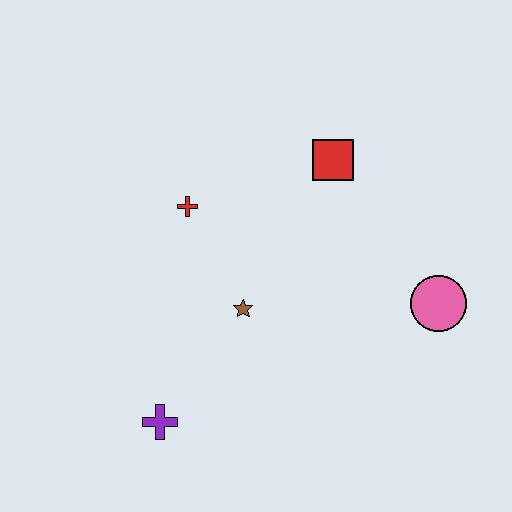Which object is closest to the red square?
The red cross is closest to the red square.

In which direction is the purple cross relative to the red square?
The purple cross is below the red square.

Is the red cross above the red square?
No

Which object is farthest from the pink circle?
The purple cross is farthest from the pink circle.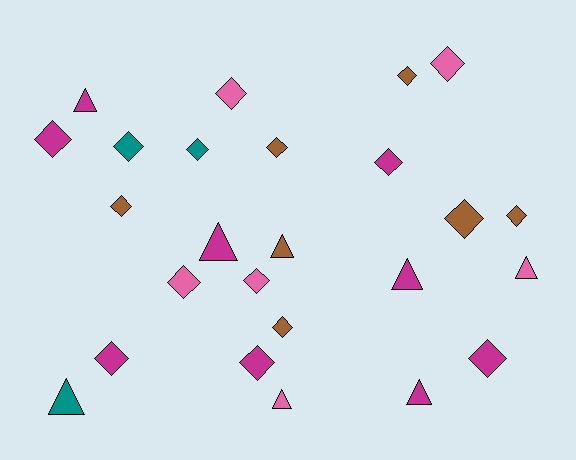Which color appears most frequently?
Magenta, with 9 objects.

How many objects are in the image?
There are 25 objects.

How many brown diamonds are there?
There are 6 brown diamonds.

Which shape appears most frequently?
Diamond, with 17 objects.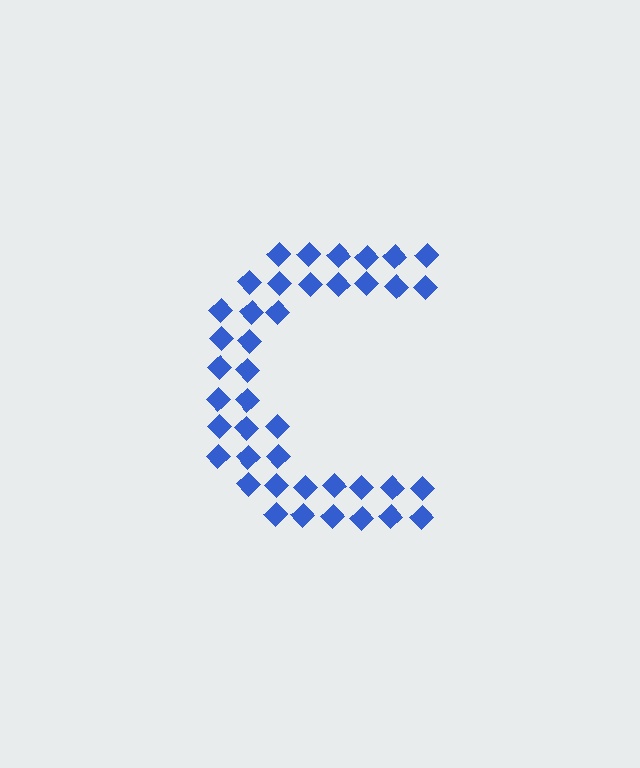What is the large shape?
The large shape is the letter C.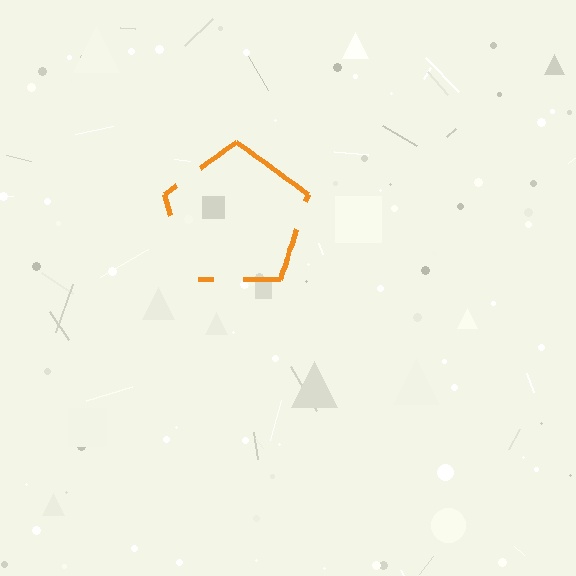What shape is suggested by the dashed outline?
The dashed outline suggests a pentagon.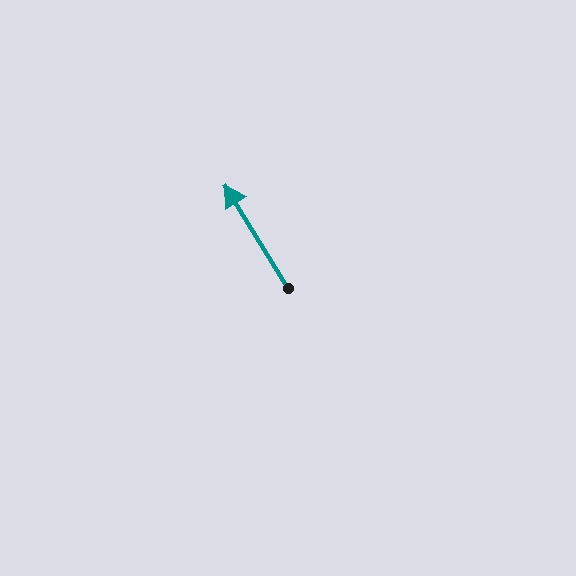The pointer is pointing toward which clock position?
Roughly 11 o'clock.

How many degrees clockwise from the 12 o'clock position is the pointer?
Approximately 329 degrees.